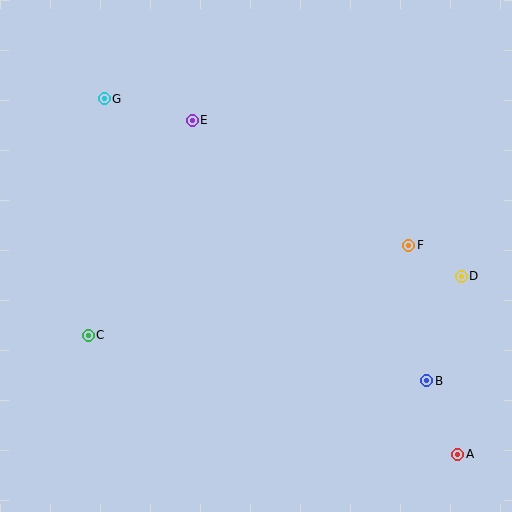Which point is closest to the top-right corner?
Point F is closest to the top-right corner.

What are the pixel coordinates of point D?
Point D is at (461, 276).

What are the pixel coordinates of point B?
Point B is at (427, 381).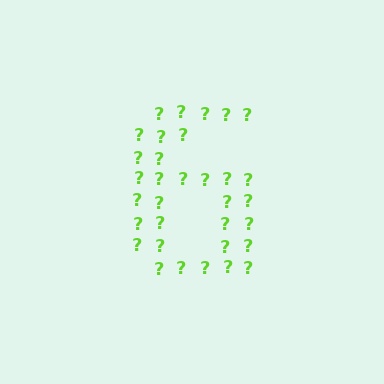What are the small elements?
The small elements are question marks.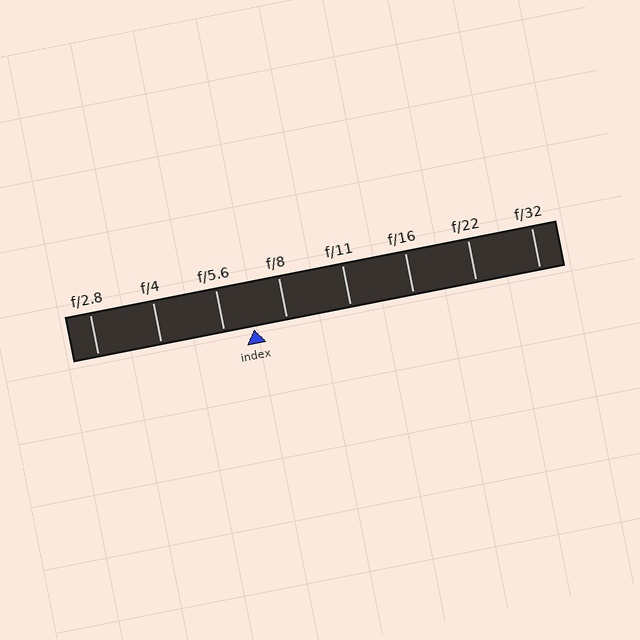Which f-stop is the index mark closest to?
The index mark is closest to f/5.6.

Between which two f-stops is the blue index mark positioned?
The index mark is between f/5.6 and f/8.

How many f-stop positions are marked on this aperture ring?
There are 8 f-stop positions marked.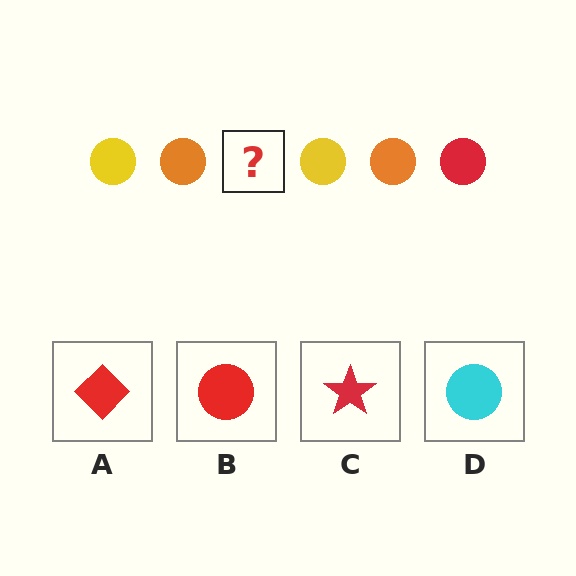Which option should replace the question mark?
Option B.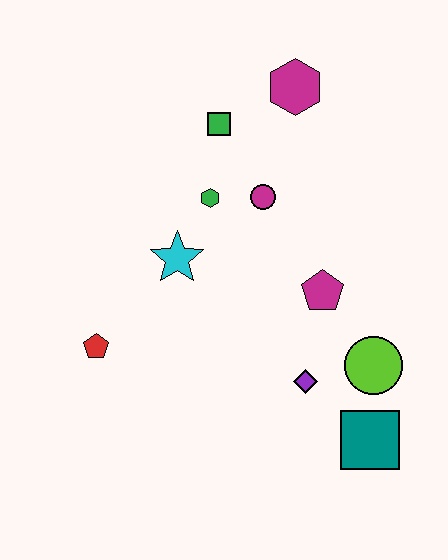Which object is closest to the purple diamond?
The lime circle is closest to the purple diamond.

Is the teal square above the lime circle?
No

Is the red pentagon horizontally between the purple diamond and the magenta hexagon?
No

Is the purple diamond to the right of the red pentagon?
Yes